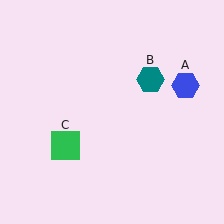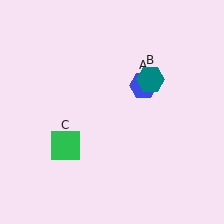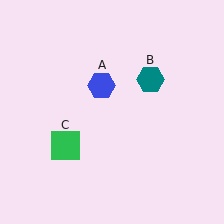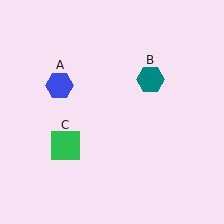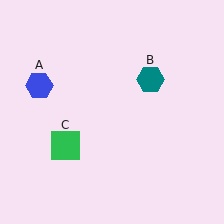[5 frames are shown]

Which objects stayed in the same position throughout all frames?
Teal hexagon (object B) and green square (object C) remained stationary.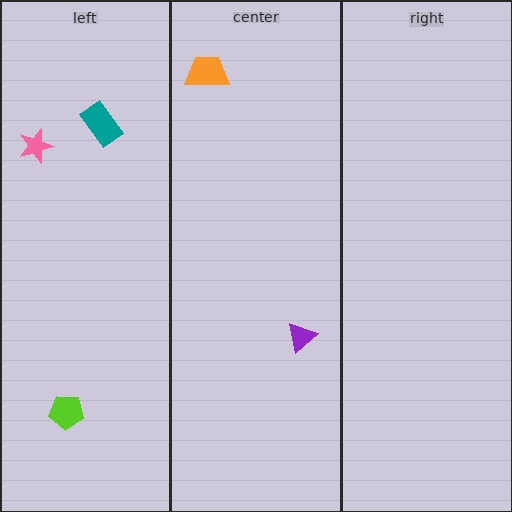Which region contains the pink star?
The left region.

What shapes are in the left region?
The pink star, the teal rectangle, the lime pentagon.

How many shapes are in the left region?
3.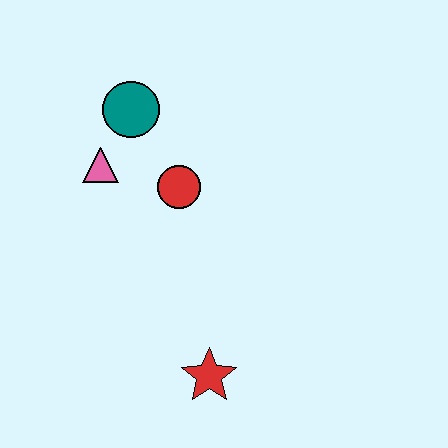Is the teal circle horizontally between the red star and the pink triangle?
Yes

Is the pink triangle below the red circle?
No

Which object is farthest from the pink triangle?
The red star is farthest from the pink triangle.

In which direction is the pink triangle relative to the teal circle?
The pink triangle is below the teal circle.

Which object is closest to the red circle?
The pink triangle is closest to the red circle.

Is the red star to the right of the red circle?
Yes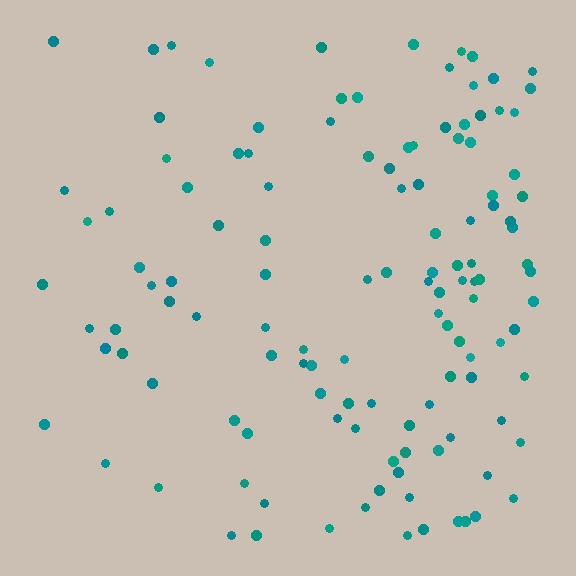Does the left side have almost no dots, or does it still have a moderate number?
Still a moderate number, just noticeably fewer than the right.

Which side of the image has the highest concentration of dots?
The right.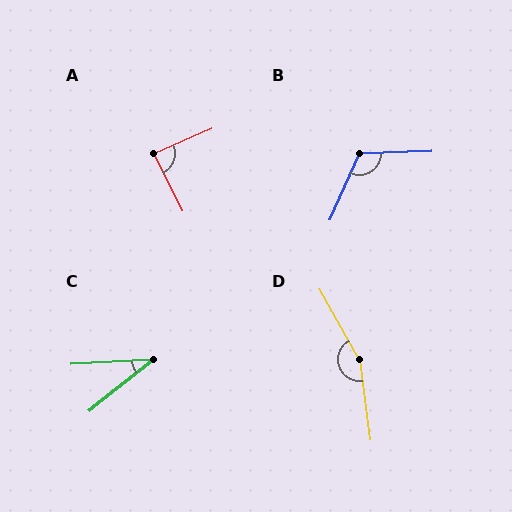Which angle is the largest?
D, at approximately 159 degrees.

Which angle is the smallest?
C, at approximately 35 degrees.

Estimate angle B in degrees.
Approximately 116 degrees.